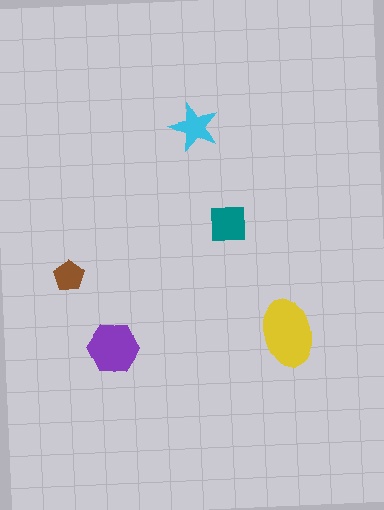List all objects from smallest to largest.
The brown pentagon, the cyan star, the teal square, the purple hexagon, the yellow ellipse.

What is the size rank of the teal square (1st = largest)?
3rd.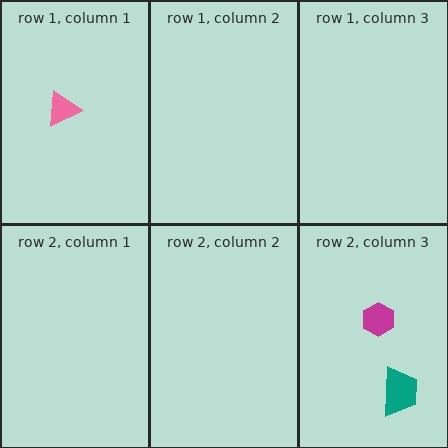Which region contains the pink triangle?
The row 1, column 1 region.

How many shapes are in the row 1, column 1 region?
1.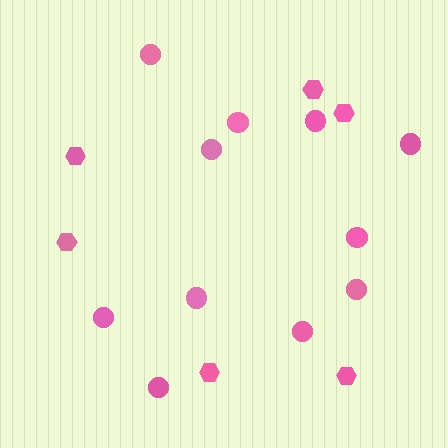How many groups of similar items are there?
There are 2 groups: one group of hexagons (6) and one group of circles (11).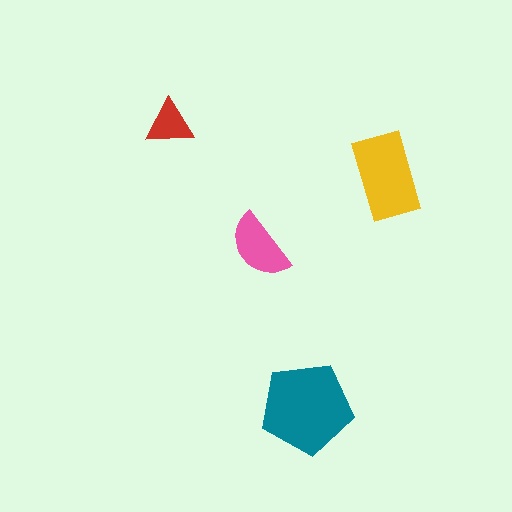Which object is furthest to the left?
The red triangle is leftmost.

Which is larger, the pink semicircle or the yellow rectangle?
The yellow rectangle.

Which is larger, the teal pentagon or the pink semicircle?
The teal pentagon.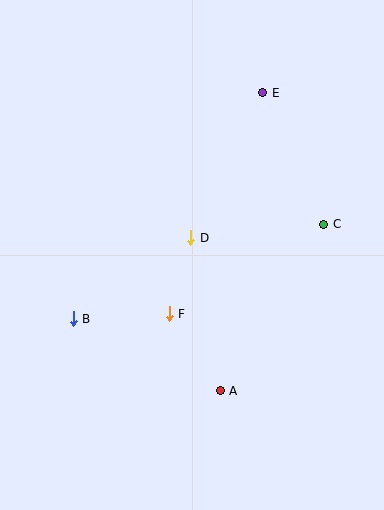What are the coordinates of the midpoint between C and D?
The midpoint between C and D is at (257, 231).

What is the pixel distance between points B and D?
The distance between B and D is 143 pixels.